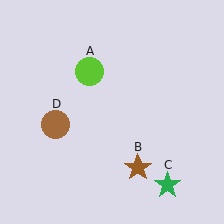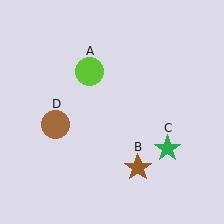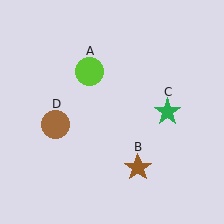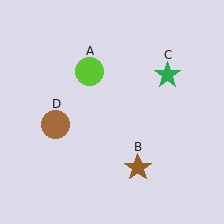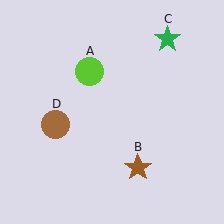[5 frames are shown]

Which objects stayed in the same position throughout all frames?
Lime circle (object A) and brown star (object B) and brown circle (object D) remained stationary.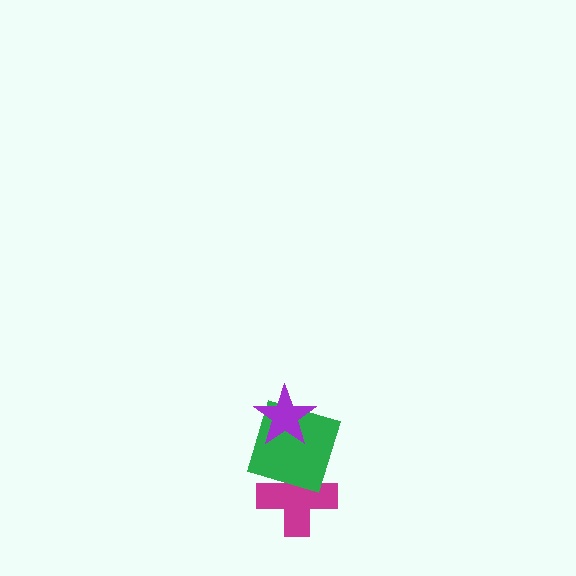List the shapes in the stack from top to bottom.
From top to bottom: the purple star, the green square, the magenta cross.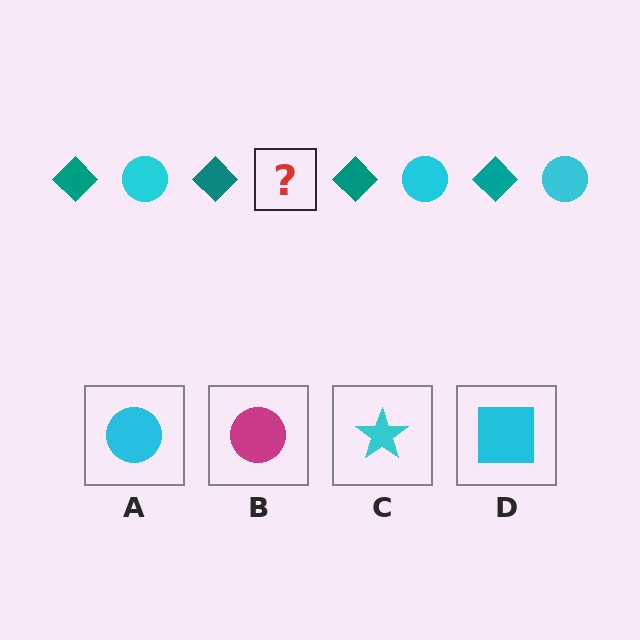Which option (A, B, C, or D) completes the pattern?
A.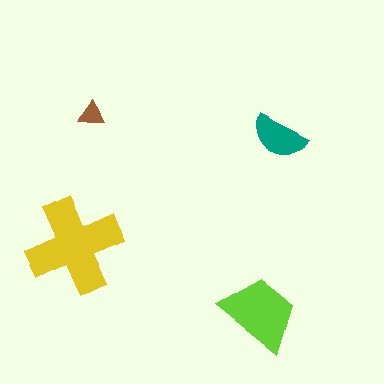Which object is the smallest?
The brown triangle.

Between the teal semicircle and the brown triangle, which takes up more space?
The teal semicircle.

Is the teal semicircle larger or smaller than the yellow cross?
Smaller.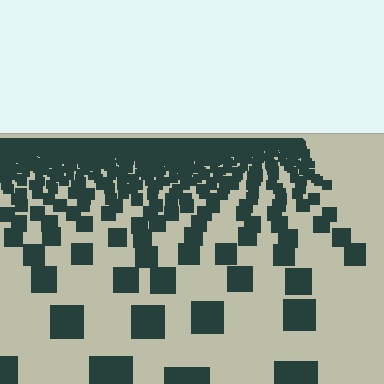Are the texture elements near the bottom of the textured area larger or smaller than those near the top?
Larger. Near the bottom, elements are closer to the viewer and appear at a bigger on-screen size.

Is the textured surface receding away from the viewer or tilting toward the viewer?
The surface is receding away from the viewer. Texture elements get smaller and denser toward the top.